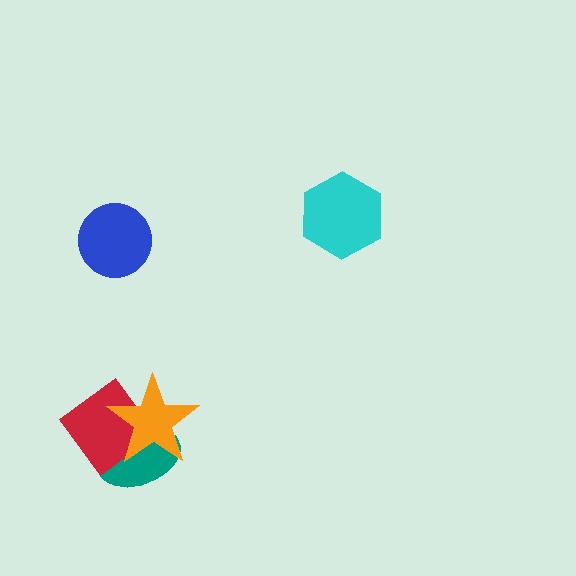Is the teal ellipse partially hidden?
Yes, it is partially covered by another shape.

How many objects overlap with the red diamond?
2 objects overlap with the red diamond.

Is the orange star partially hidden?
No, no other shape covers it.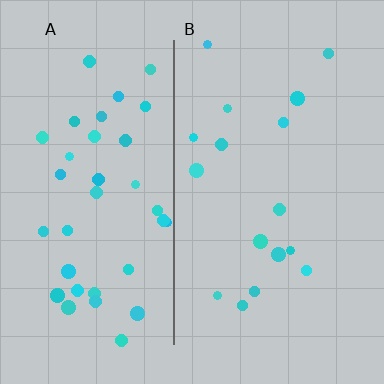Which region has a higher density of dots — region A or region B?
A (the left).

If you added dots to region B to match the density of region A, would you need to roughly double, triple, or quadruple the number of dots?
Approximately double.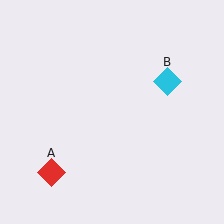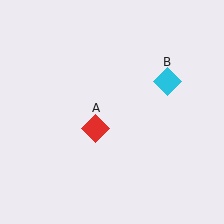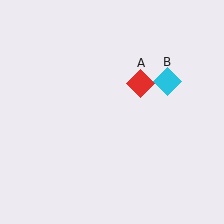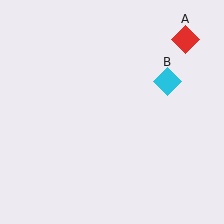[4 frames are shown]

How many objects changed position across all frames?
1 object changed position: red diamond (object A).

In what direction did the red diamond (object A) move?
The red diamond (object A) moved up and to the right.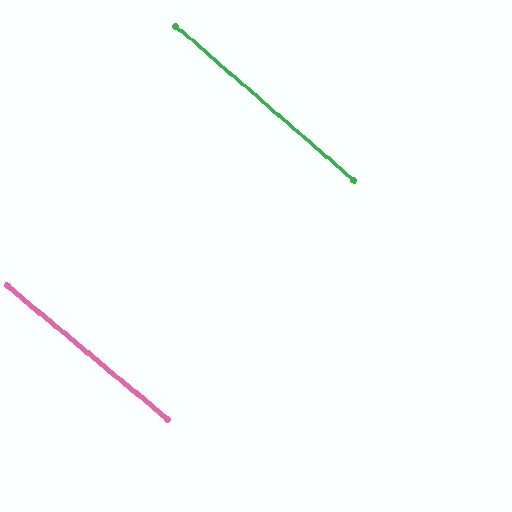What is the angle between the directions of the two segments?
Approximately 1 degree.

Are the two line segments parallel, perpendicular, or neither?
Parallel — their directions differ by only 1.2°.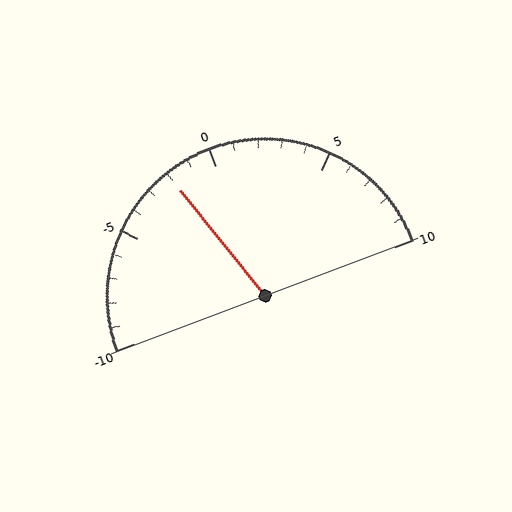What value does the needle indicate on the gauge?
The needle indicates approximately -2.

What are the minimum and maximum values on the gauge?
The gauge ranges from -10 to 10.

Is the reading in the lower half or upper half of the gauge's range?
The reading is in the lower half of the range (-10 to 10).